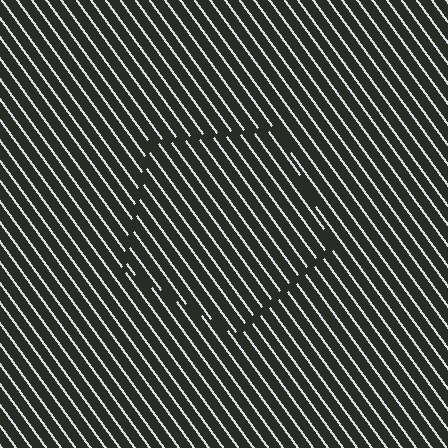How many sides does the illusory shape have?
5 sides — the line-ends trace a pentagon.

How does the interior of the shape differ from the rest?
The interior of the shape contains the same grating, shifted by half a period — the contour is defined by the phase discontinuity where line-ends from the inner and outer gratings abut.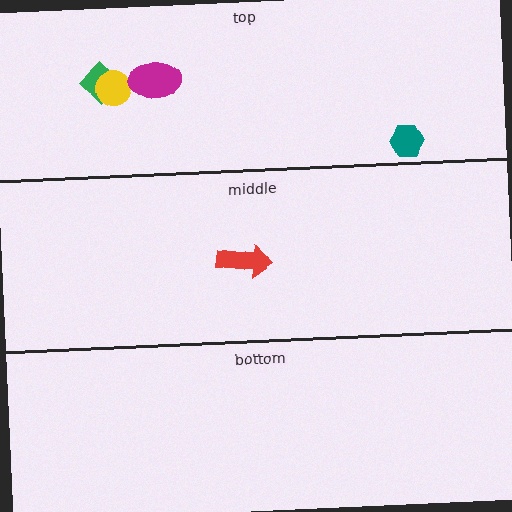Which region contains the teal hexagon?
The top region.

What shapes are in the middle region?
The red arrow.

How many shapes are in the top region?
4.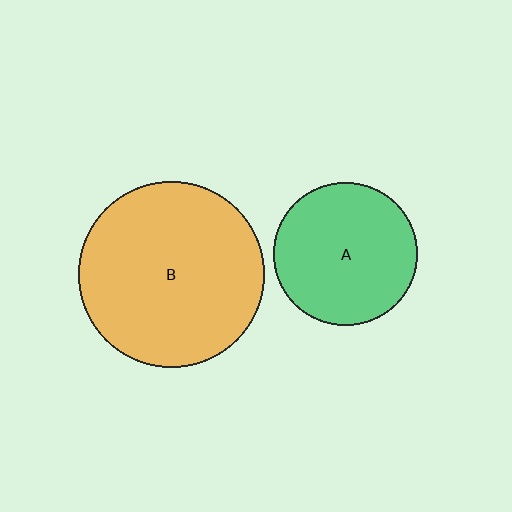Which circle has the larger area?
Circle B (orange).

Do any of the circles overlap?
No, none of the circles overlap.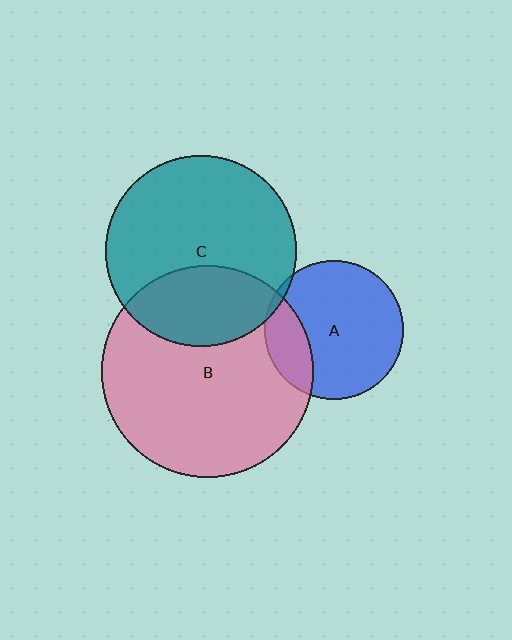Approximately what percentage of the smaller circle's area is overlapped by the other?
Approximately 30%.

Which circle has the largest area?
Circle B (pink).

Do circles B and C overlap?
Yes.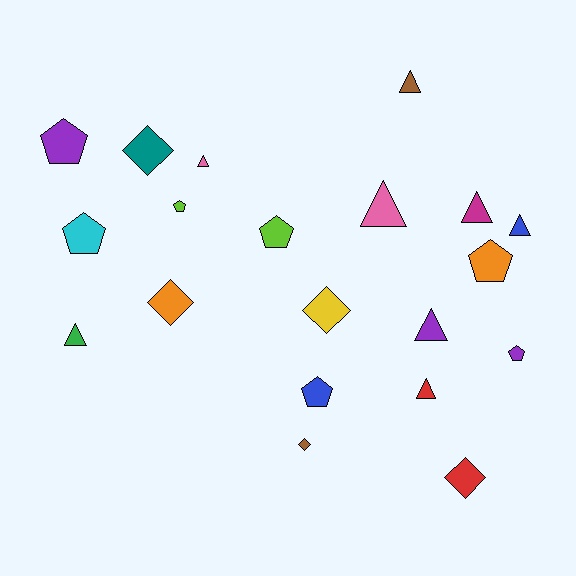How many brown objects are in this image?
There are 2 brown objects.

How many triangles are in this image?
There are 8 triangles.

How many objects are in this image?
There are 20 objects.